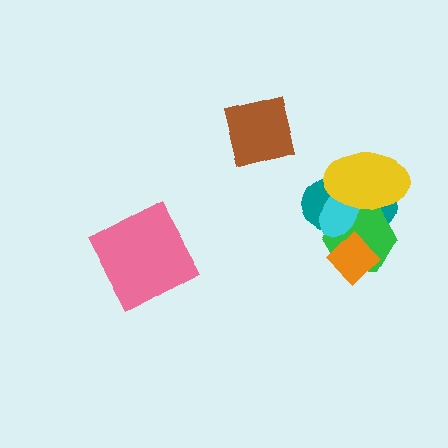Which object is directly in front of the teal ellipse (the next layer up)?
The green hexagon is directly in front of the teal ellipse.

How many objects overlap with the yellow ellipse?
3 objects overlap with the yellow ellipse.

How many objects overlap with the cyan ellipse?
4 objects overlap with the cyan ellipse.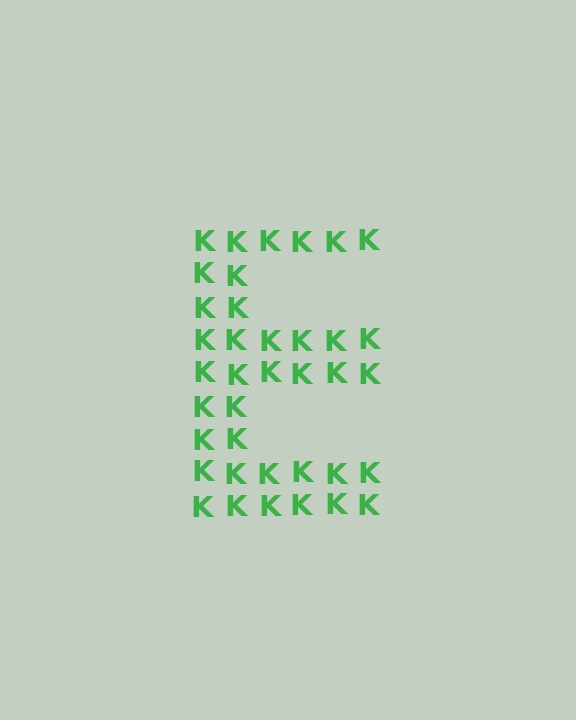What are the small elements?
The small elements are letter K's.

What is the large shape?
The large shape is the letter E.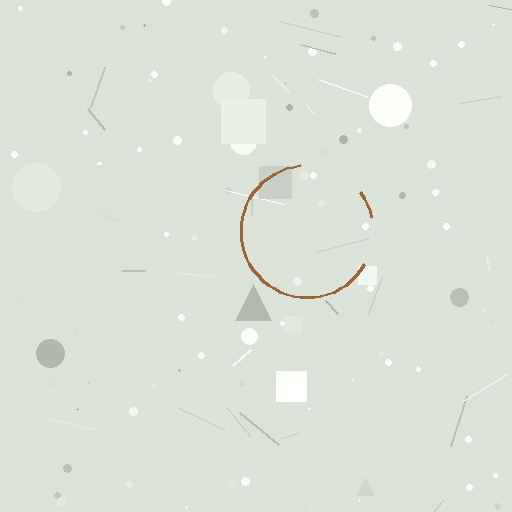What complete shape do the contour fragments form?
The contour fragments form a circle.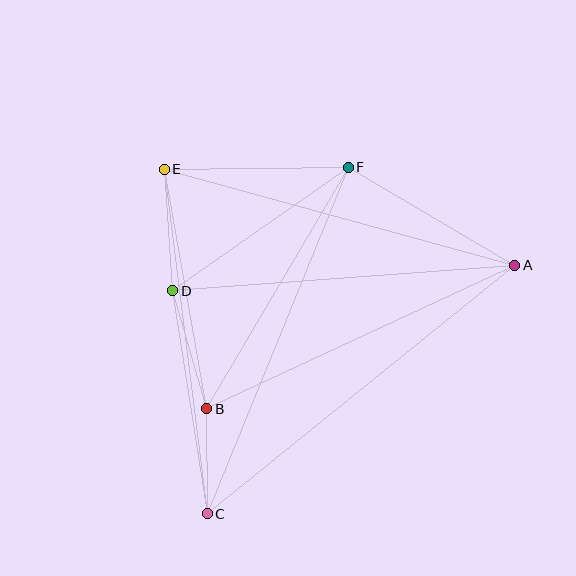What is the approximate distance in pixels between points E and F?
The distance between E and F is approximately 184 pixels.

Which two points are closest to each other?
Points B and C are closest to each other.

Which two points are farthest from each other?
Points A and C are farthest from each other.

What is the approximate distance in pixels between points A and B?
The distance between A and B is approximately 340 pixels.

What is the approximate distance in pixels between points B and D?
The distance between B and D is approximately 123 pixels.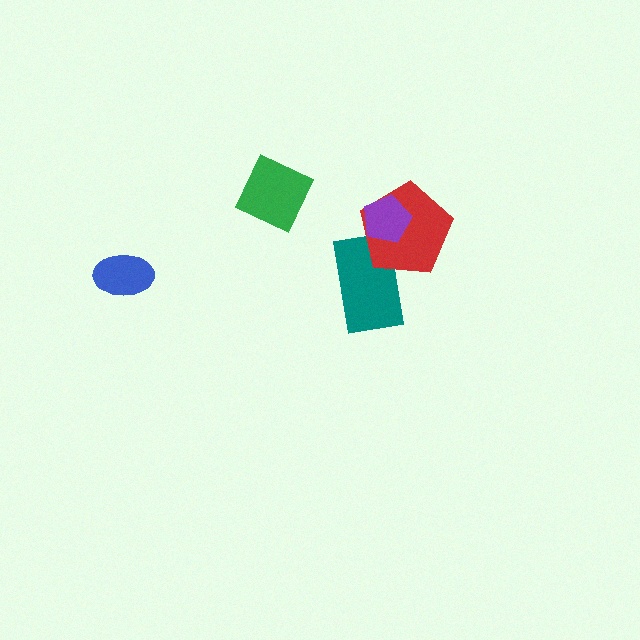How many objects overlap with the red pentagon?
2 objects overlap with the red pentagon.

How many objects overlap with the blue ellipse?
0 objects overlap with the blue ellipse.